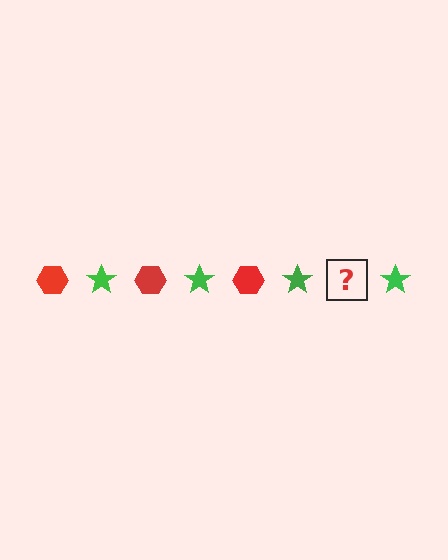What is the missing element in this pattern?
The missing element is a red hexagon.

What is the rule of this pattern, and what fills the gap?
The rule is that the pattern alternates between red hexagon and green star. The gap should be filled with a red hexagon.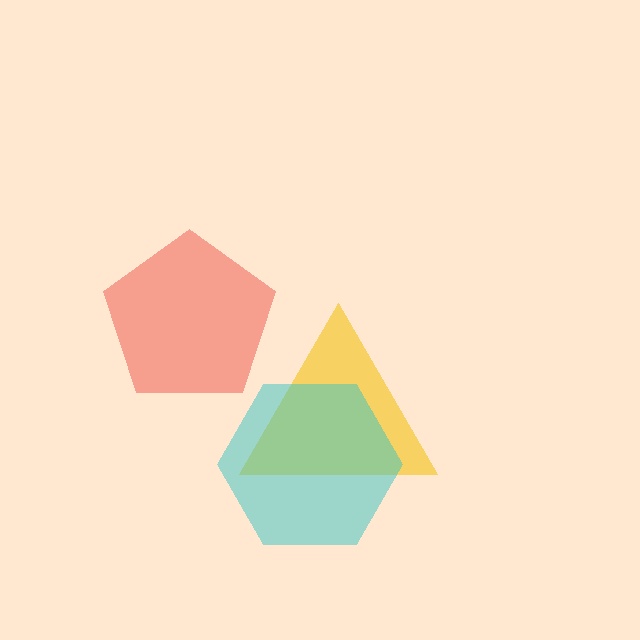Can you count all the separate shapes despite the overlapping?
Yes, there are 3 separate shapes.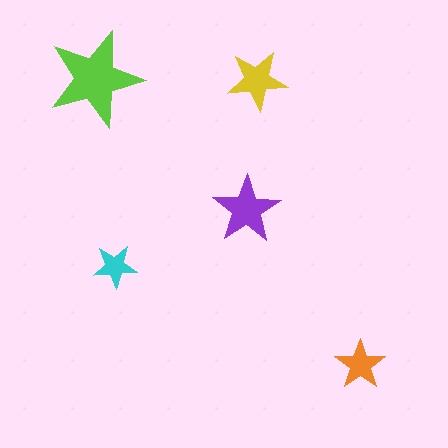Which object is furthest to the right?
The orange star is rightmost.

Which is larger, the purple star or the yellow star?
The purple one.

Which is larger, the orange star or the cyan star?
The orange one.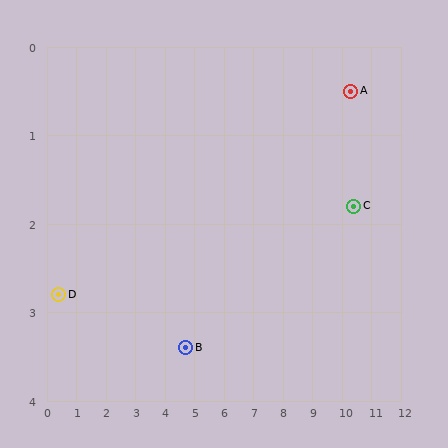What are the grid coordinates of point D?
Point D is at approximately (0.4, 2.8).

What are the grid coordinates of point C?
Point C is at approximately (10.4, 1.8).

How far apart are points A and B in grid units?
Points A and B are about 6.3 grid units apart.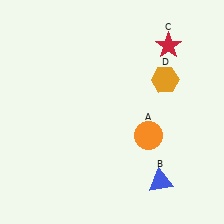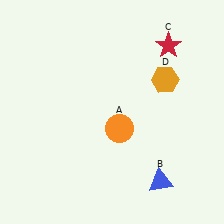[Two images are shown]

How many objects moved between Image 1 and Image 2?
1 object moved between the two images.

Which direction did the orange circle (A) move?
The orange circle (A) moved left.